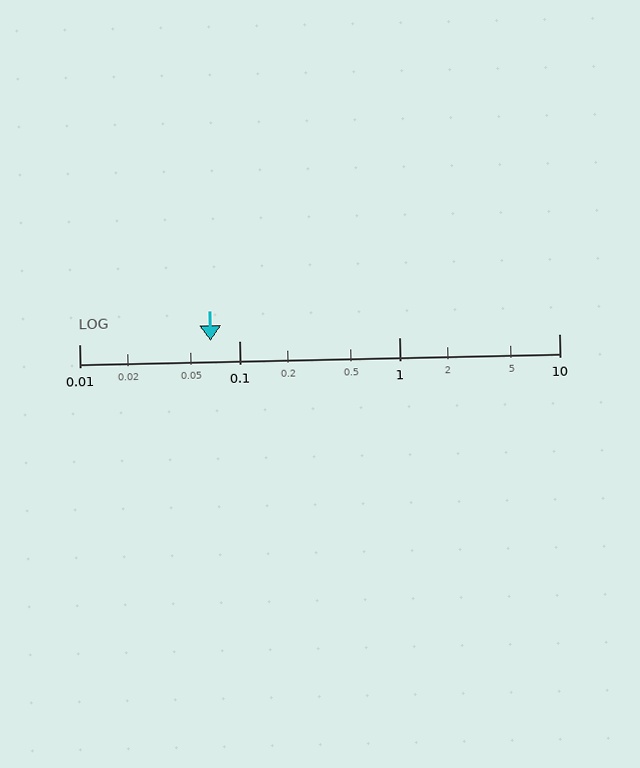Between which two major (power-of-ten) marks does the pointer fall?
The pointer is between 0.01 and 0.1.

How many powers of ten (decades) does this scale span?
The scale spans 3 decades, from 0.01 to 10.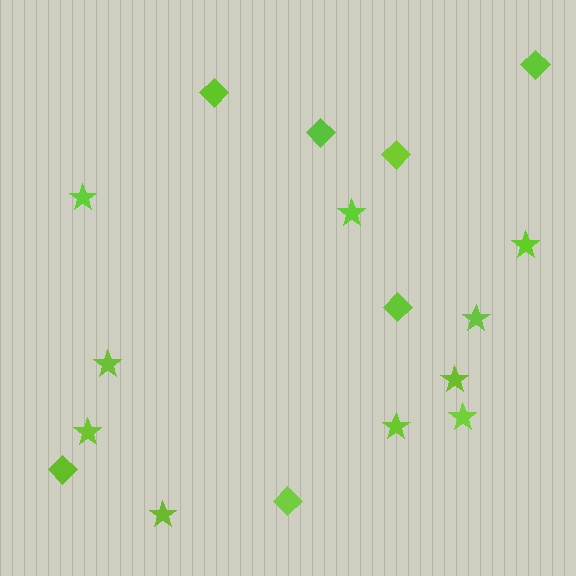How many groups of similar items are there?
There are 2 groups: one group of diamonds (7) and one group of stars (10).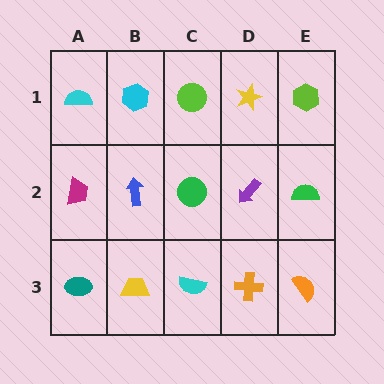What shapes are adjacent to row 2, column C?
A lime circle (row 1, column C), a cyan semicircle (row 3, column C), a blue arrow (row 2, column B), a purple arrow (row 2, column D).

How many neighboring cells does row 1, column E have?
2.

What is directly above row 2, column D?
A yellow star.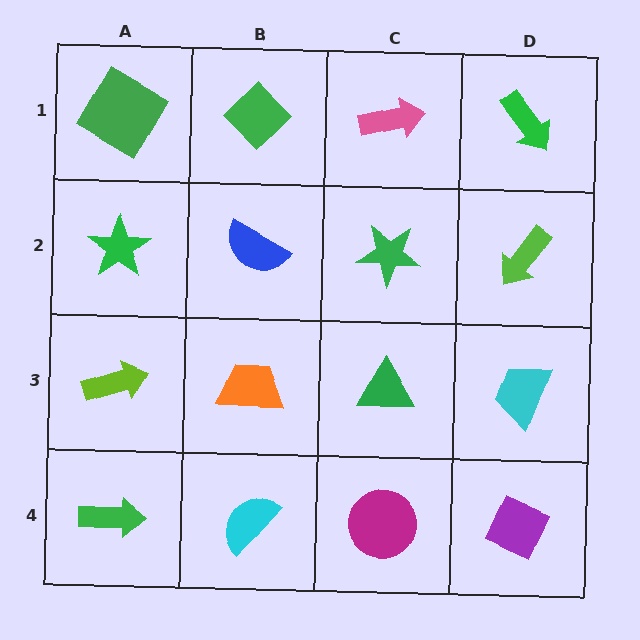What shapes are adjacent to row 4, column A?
A lime arrow (row 3, column A), a cyan semicircle (row 4, column B).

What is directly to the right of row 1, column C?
A green arrow.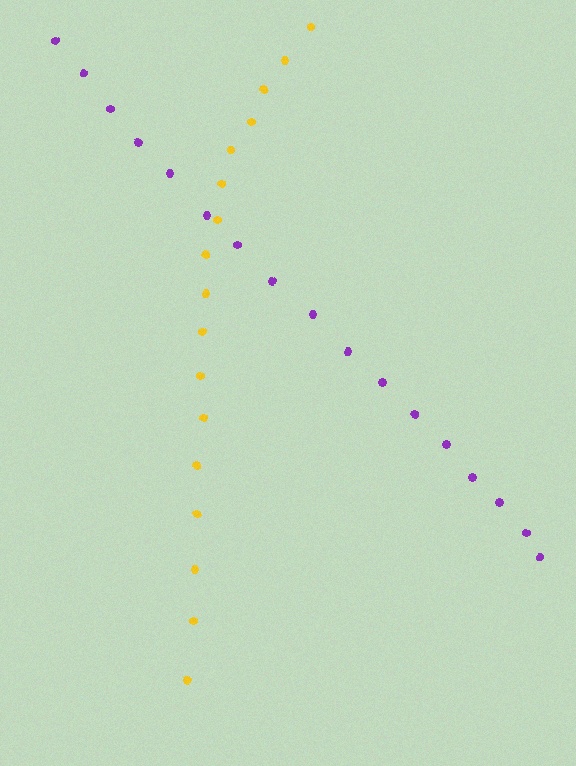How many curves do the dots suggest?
There are 2 distinct paths.